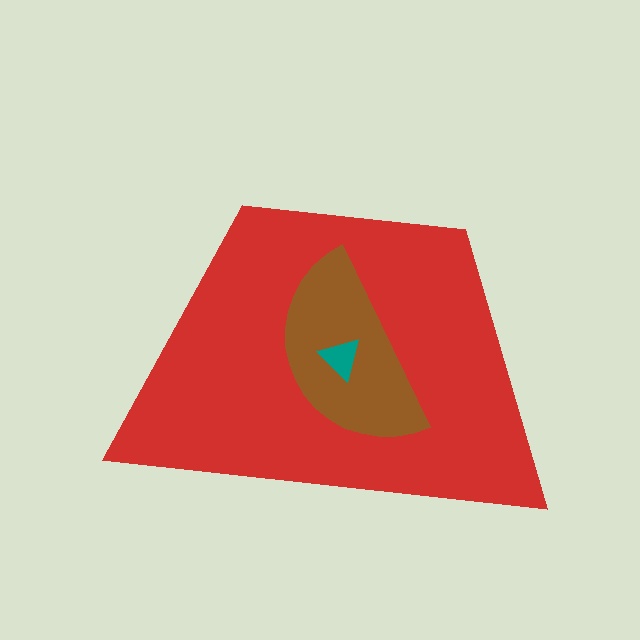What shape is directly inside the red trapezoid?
The brown semicircle.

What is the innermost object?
The teal triangle.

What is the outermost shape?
The red trapezoid.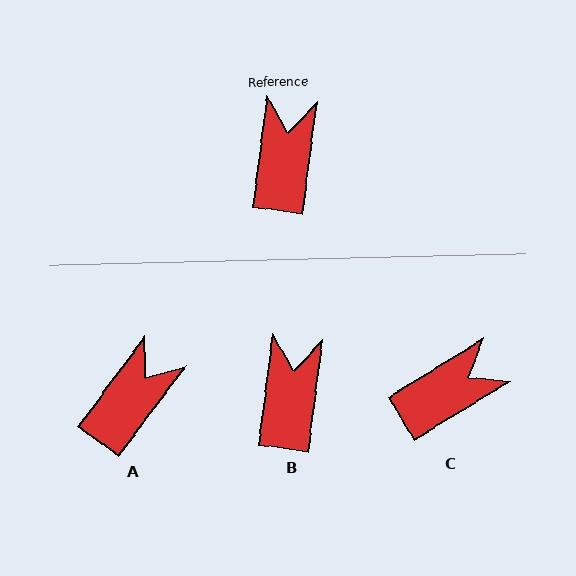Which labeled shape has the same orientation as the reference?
B.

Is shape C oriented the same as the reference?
No, it is off by about 51 degrees.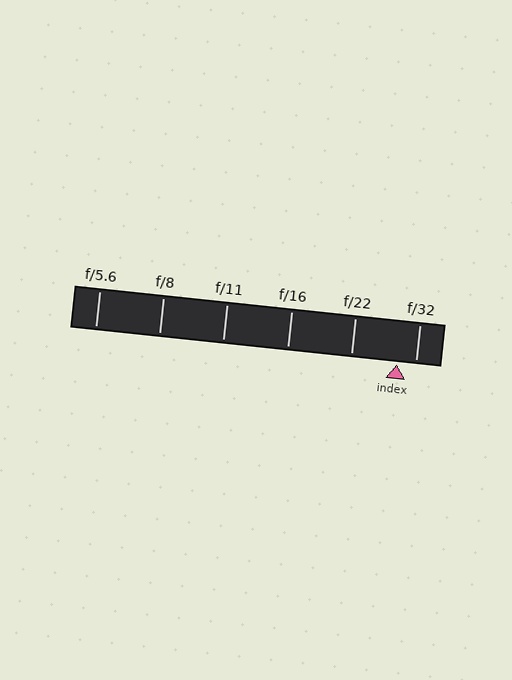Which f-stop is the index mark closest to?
The index mark is closest to f/32.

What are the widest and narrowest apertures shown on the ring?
The widest aperture shown is f/5.6 and the narrowest is f/32.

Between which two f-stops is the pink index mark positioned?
The index mark is between f/22 and f/32.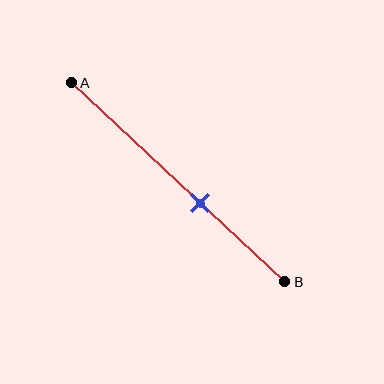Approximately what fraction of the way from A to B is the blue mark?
The blue mark is approximately 60% of the way from A to B.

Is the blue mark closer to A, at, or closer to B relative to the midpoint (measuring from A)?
The blue mark is closer to point B than the midpoint of segment AB.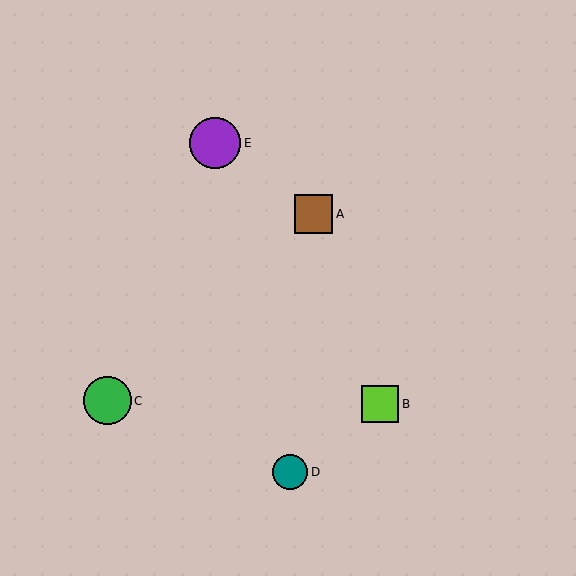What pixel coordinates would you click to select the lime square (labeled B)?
Click at (380, 404) to select the lime square B.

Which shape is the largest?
The purple circle (labeled E) is the largest.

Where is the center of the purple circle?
The center of the purple circle is at (215, 143).